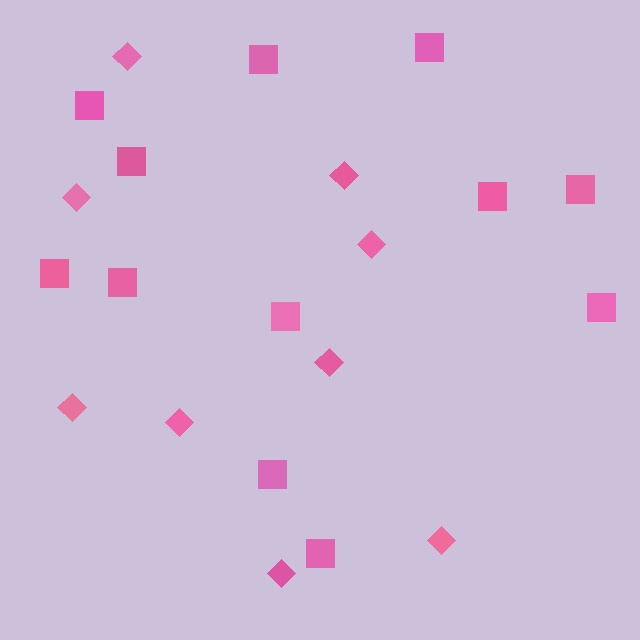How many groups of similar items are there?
There are 2 groups: one group of diamonds (9) and one group of squares (12).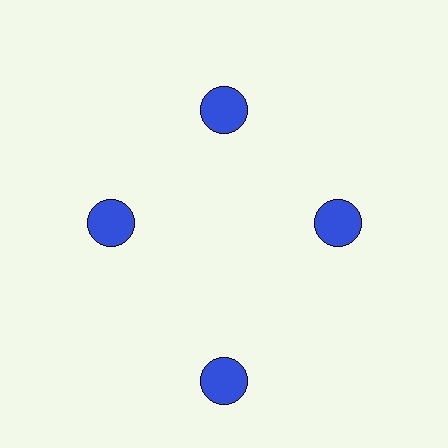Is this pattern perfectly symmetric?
No. The 4 blue circles are arranged in a ring, but one element near the 6 o'clock position is pushed outward from the center, breaking the 4-fold rotational symmetry.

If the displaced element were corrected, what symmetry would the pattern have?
It would have 4-fold rotational symmetry — the pattern would map onto itself every 90 degrees.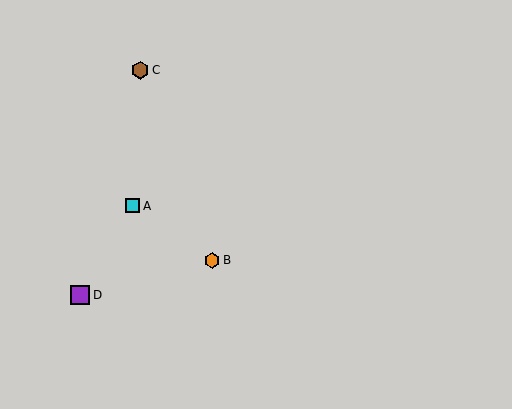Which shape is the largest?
The purple square (labeled D) is the largest.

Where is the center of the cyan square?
The center of the cyan square is at (133, 206).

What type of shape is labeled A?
Shape A is a cyan square.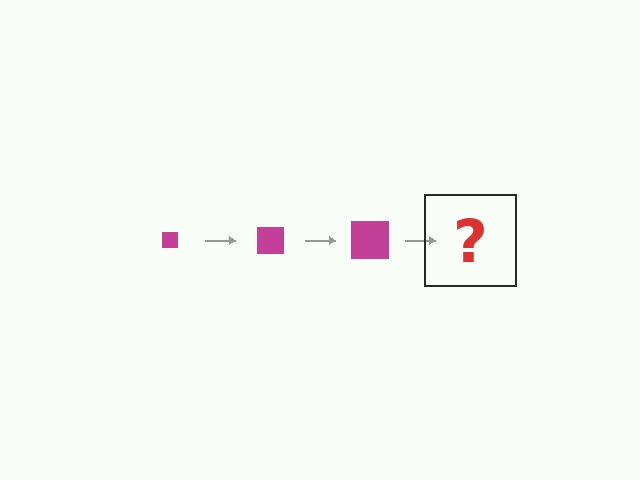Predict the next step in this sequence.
The next step is a magenta square, larger than the previous one.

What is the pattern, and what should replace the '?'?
The pattern is that the square gets progressively larger each step. The '?' should be a magenta square, larger than the previous one.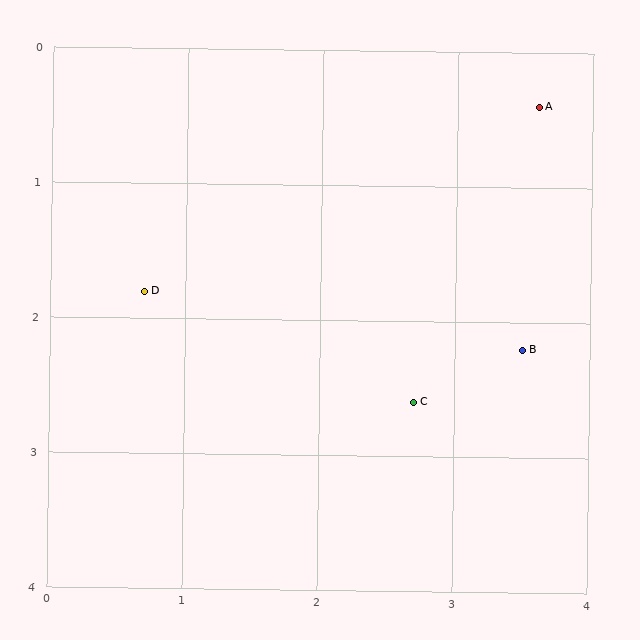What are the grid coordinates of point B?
Point B is at approximately (3.5, 2.2).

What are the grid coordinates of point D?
Point D is at approximately (0.7, 1.8).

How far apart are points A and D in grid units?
Points A and D are about 3.2 grid units apart.